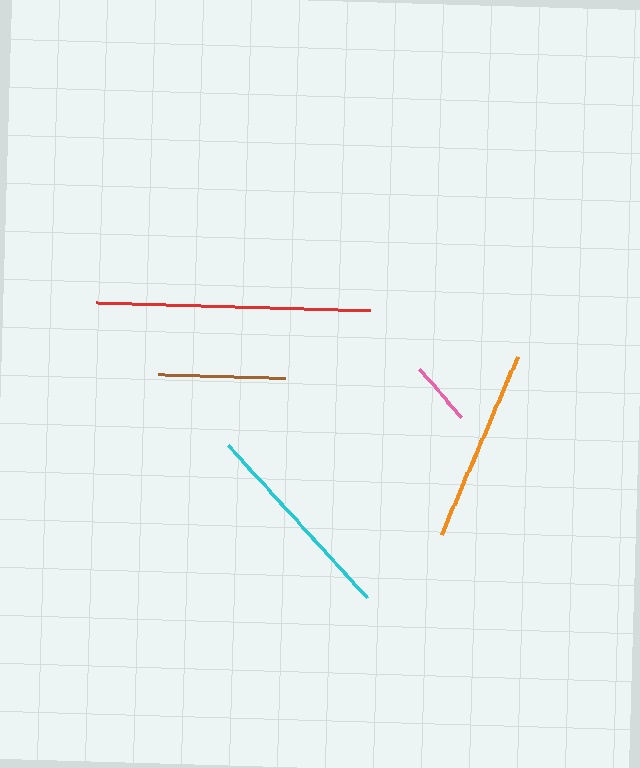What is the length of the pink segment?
The pink segment is approximately 64 pixels long.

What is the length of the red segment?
The red segment is approximately 273 pixels long.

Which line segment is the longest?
The red line is the longest at approximately 273 pixels.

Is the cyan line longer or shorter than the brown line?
The cyan line is longer than the brown line.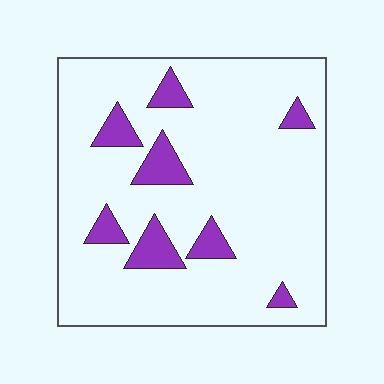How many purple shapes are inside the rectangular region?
8.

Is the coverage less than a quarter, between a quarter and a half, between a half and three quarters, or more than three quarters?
Less than a quarter.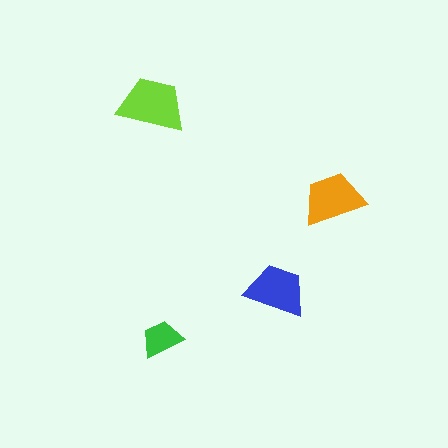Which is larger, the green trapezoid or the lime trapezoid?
The lime one.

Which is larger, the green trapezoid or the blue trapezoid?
The blue one.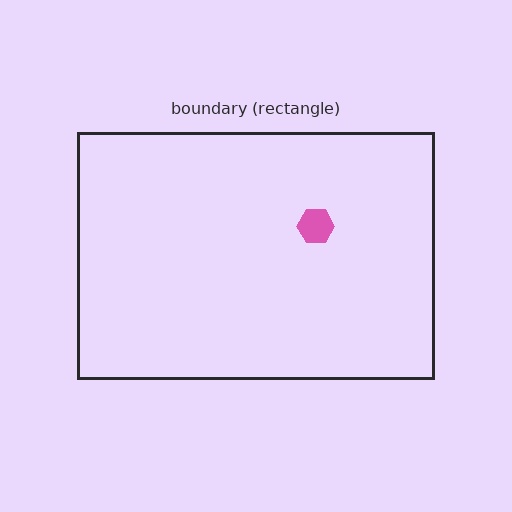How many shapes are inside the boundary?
1 inside, 0 outside.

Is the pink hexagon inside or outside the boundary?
Inside.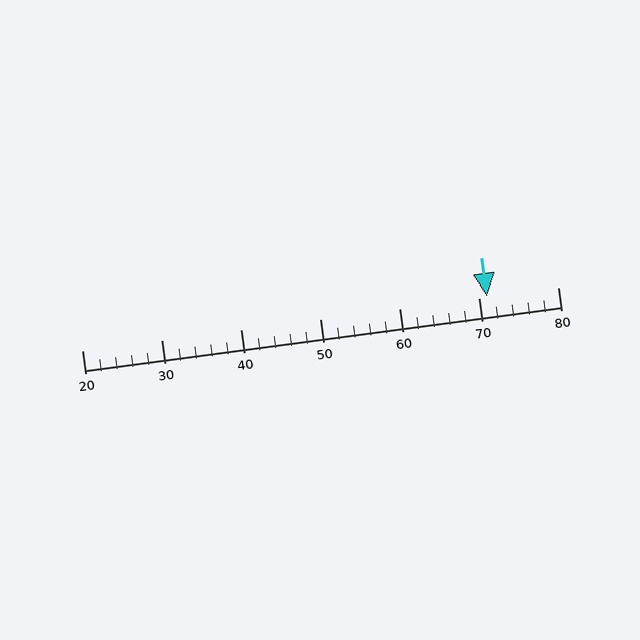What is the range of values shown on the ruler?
The ruler shows values from 20 to 80.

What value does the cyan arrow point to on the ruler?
The cyan arrow points to approximately 71.